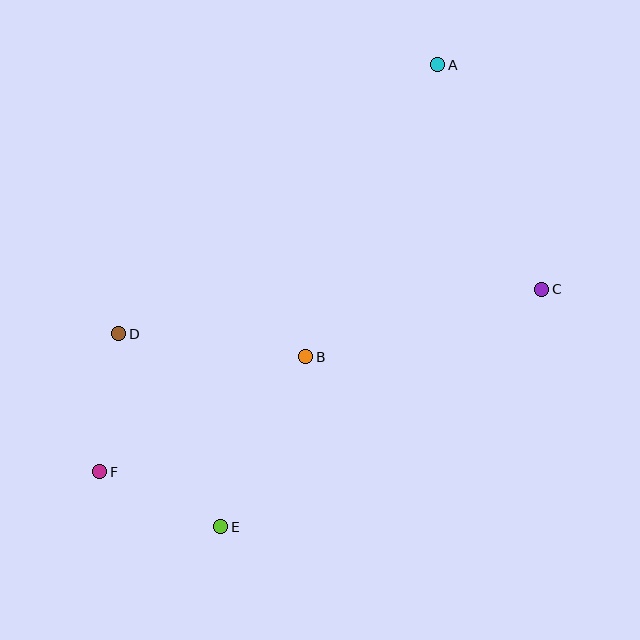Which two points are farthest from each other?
Points A and F are farthest from each other.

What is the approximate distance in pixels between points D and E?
The distance between D and E is approximately 218 pixels.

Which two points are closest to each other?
Points E and F are closest to each other.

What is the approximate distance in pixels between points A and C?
The distance between A and C is approximately 247 pixels.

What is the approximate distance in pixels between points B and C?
The distance between B and C is approximately 245 pixels.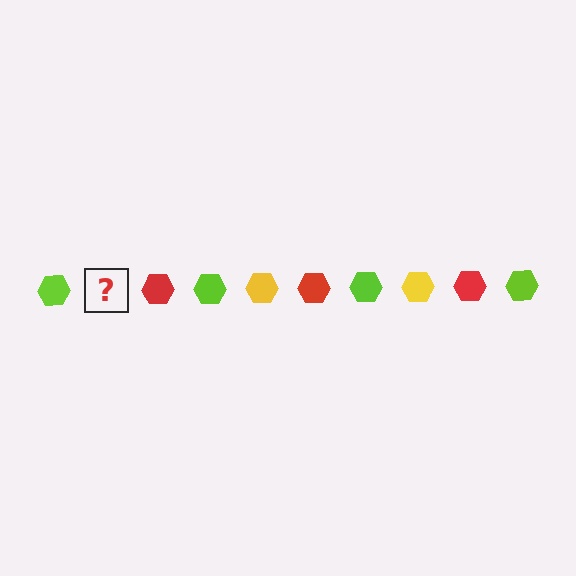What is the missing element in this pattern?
The missing element is a yellow hexagon.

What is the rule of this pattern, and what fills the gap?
The rule is that the pattern cycles through lime, yellow, red hexagons. The gap should be filled with a yellow hexagon.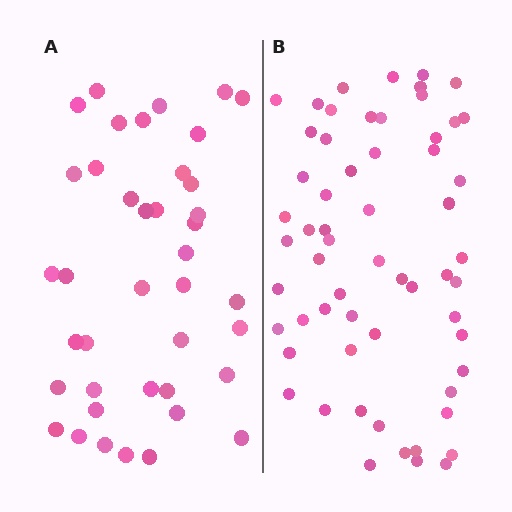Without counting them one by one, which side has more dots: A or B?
Region B (the right region) has more dots.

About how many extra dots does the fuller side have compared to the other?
Region B has approximately 20 more dots than region A.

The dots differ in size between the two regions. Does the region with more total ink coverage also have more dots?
No. Region A has more total ink coverage because its dots are larger, but region B actually contains more individual dots. Total area can be misleading — the number of items is what matters here.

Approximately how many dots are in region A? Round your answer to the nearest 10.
About 40 dots.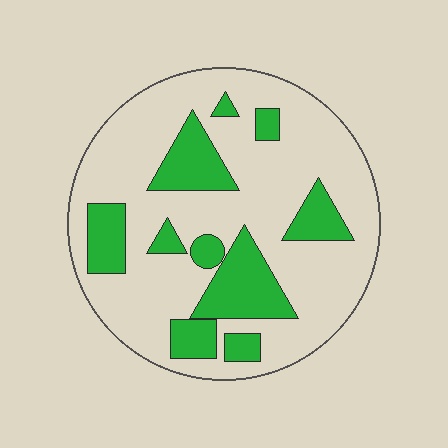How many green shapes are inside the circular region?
10.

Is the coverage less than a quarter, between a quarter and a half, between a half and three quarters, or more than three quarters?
Between a quarter and a half.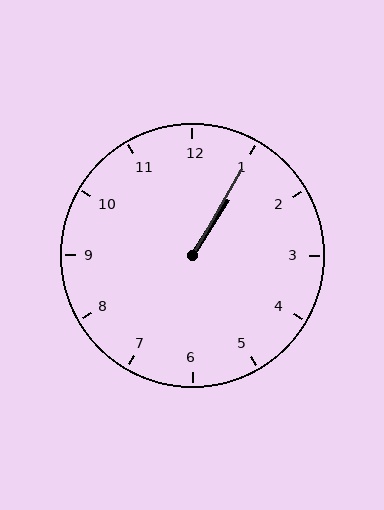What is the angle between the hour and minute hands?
Approximately 2 degrees.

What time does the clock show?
1:05.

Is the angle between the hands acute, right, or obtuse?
It is acute.